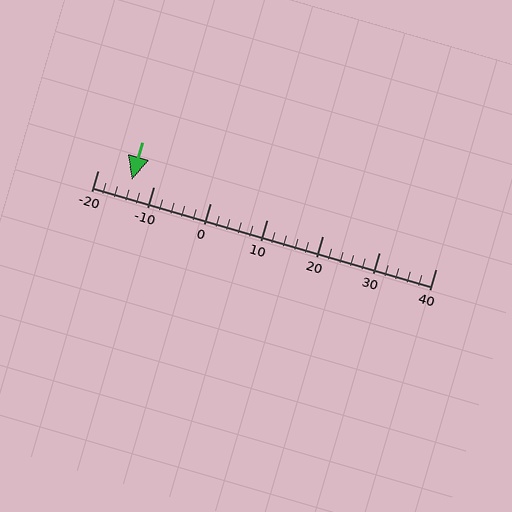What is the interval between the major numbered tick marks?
The major tick marks are spaced 10 units apart.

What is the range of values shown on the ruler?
The ruler shows values from -20 to 40.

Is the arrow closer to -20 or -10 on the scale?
The arrow is closer to -10.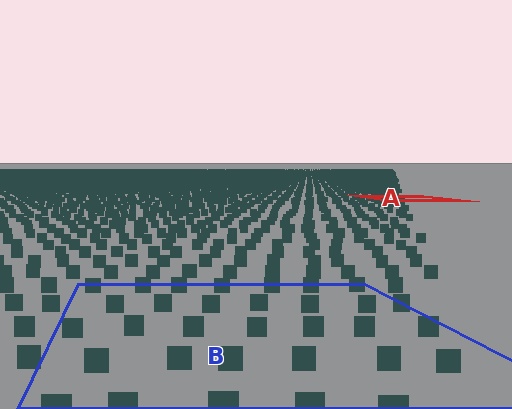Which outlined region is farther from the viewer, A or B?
Region A is farther from the viewer — the texture elements inside it appear smaller and more densely packed.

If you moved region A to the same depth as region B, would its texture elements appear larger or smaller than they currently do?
They would appear larger. At a closer depth, the same texture elements are projected at a bigger on-screen size.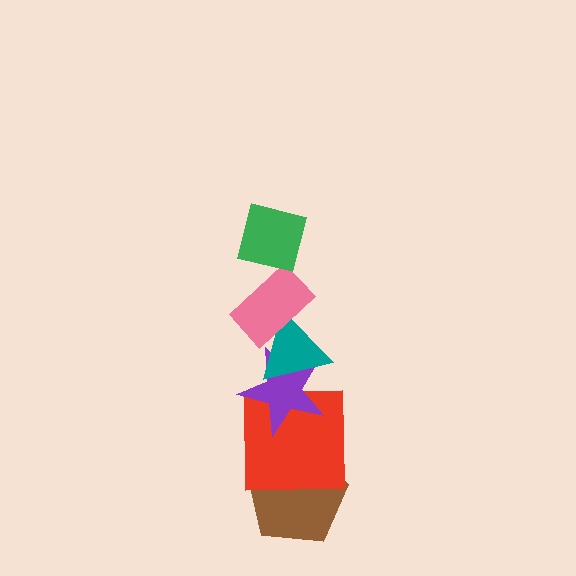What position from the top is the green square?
The green square is 1st from the top.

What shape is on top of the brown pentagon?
The red square is on top of the brown pentagon.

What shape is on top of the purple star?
The teal triangle is on top of the purple star.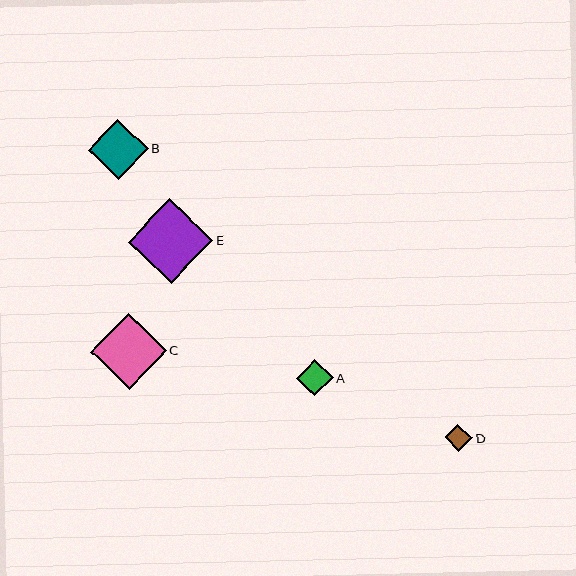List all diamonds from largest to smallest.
From largest to smallest: E, C, B, A, D.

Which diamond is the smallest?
Diamond D is the smallest with a size of approximately 27 pixels.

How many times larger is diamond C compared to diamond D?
Diamond C is approximately 2.8 times the size of diamond D.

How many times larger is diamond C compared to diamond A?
Diamond C is approximately 2.1 times the size of diamond A.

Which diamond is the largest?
Diamond E is the largest with a size of approximately 84 pixels.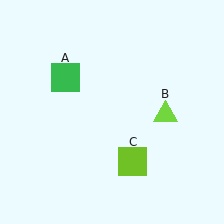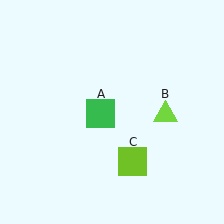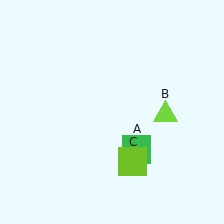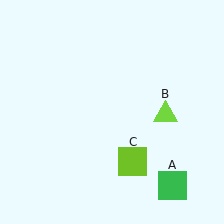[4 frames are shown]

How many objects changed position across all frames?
1 object changed position: green square (object A).